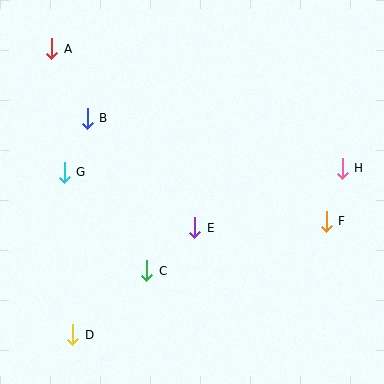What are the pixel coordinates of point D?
Point D is at (73, 335).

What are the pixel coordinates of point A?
Point A is at (52, 49).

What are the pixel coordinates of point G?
Point G is at (64, 172).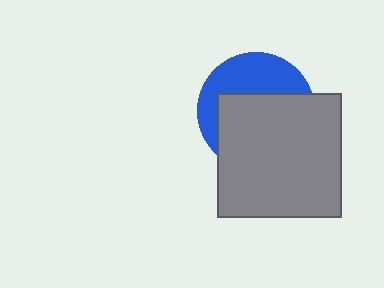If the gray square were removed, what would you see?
You would see the complete blue circle.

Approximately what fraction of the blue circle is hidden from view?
Roughly 60% of the blue circle is hidden behind the gray square.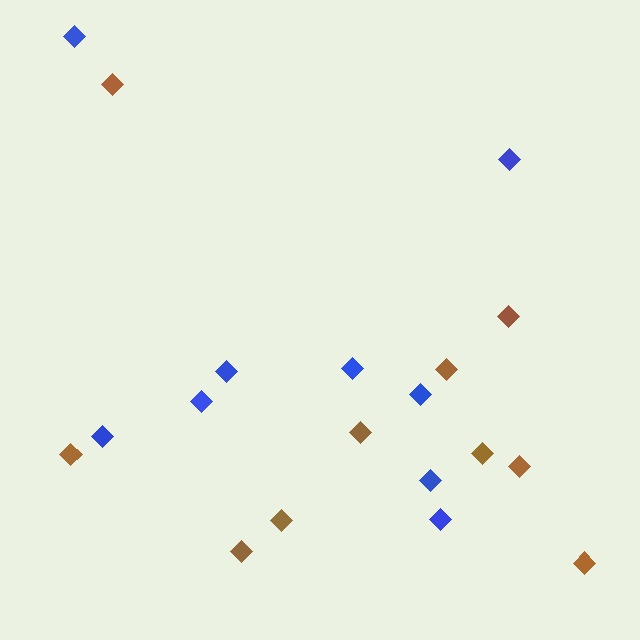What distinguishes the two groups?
There are 2 groups: one group of blue diamonds (9) and one group of brown diamonds (10).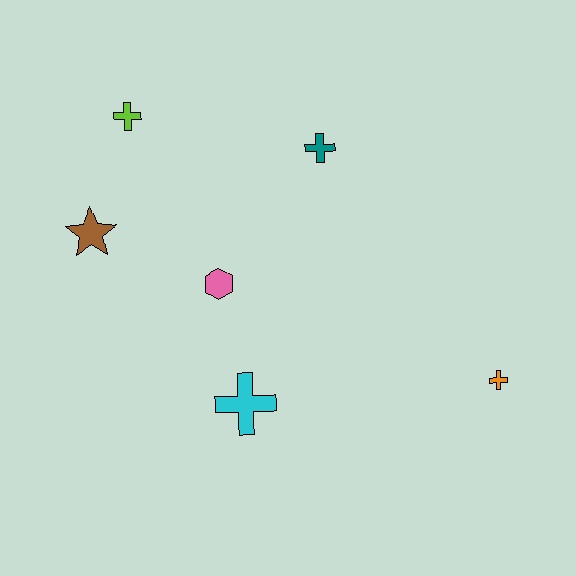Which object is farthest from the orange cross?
The lime cross is farthest from the orange cross.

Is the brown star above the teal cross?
No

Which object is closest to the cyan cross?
The pink hexagon is closest to the cyan cross.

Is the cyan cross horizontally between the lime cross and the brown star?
No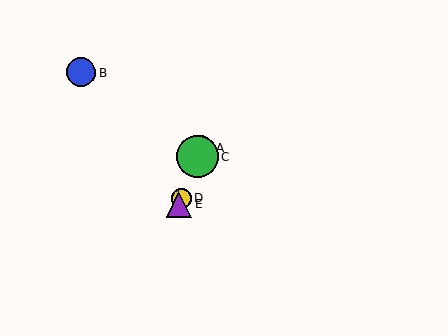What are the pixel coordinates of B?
Object B is at (82, 72).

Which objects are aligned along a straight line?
Objects A, C, D, E are aligned along a straight line.